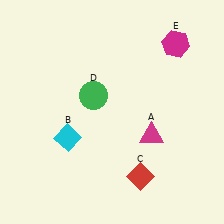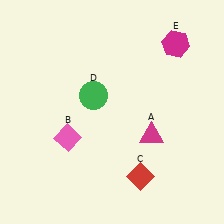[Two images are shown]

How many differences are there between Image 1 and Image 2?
There is 1 difference between the two images.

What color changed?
The diamond (B) changed from cyan in Image 1 to pink in Image 2.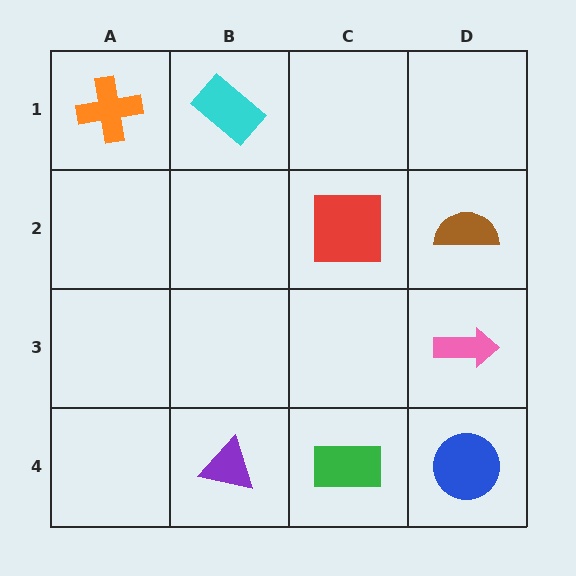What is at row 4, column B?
A purple triangle.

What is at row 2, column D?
A brown semicircle.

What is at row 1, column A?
An orange cross.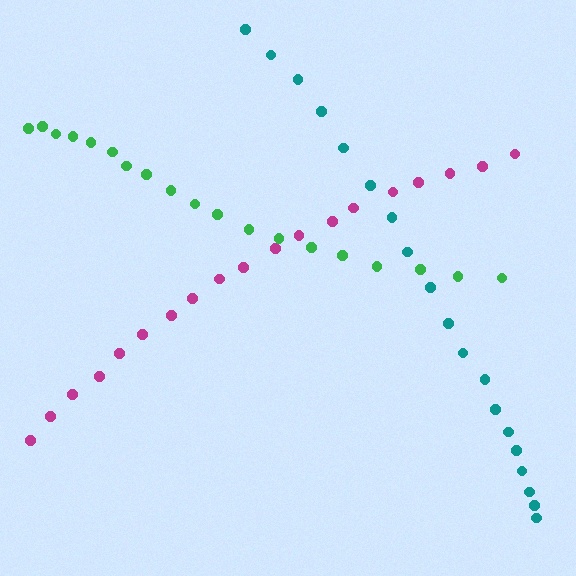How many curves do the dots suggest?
There are 3 distinct paths.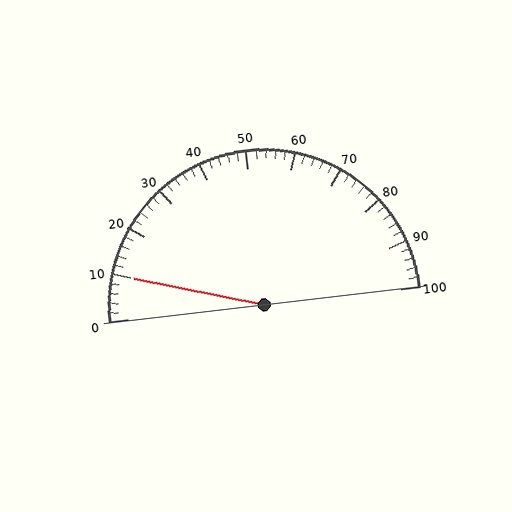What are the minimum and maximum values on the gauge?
The gauge ranges from 0 to 100.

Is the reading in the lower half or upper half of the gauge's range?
The reading is in the lower half of the range (0 to 100).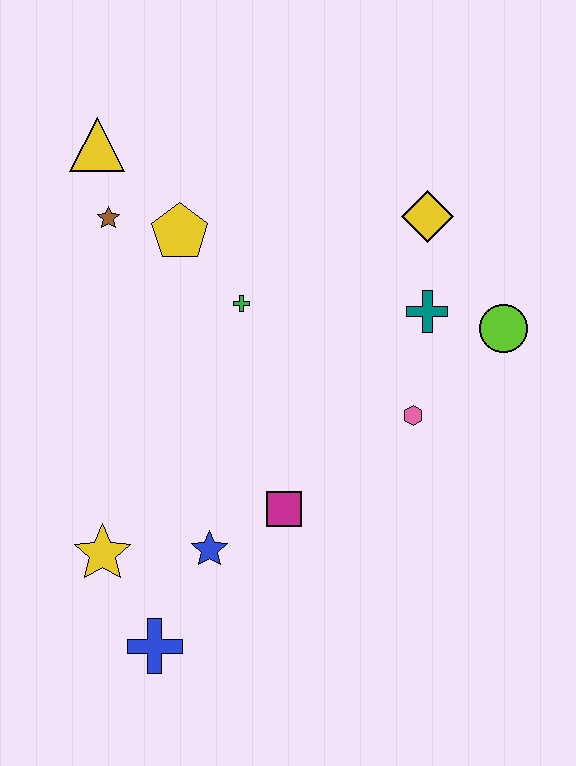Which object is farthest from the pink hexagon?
The yellow triangle is farthest from the pink hexagon.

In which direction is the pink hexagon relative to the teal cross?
The pink hexagon is below the teal cross.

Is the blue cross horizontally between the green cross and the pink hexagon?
No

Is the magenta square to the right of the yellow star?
Yes